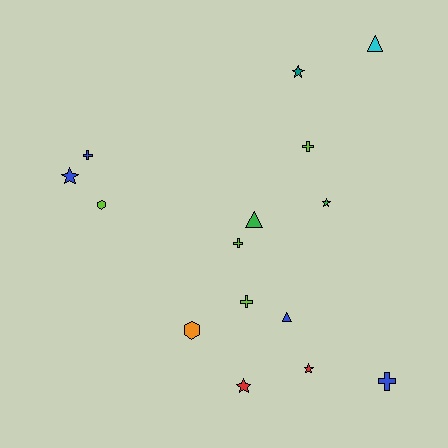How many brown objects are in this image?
There are no brown objects.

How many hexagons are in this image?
There are 2 hexagons.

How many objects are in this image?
There are 15 objects.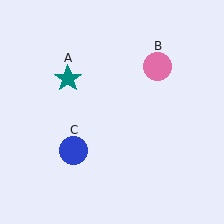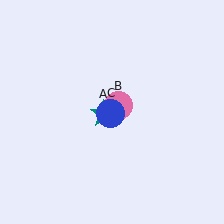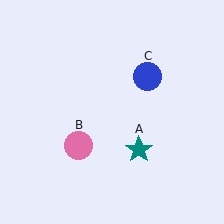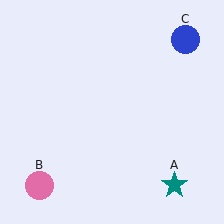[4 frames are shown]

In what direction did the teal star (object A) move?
The teal star (object A) moved down and to the right.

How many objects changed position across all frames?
3 objects changed position: teal star (object A), pink circle (object B), blue circle (object C).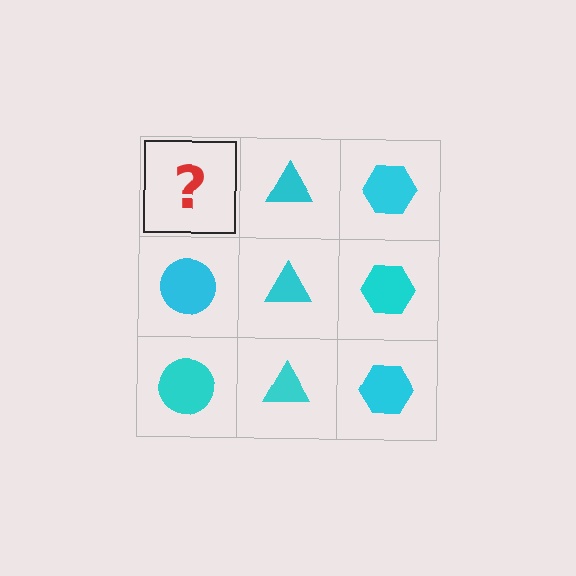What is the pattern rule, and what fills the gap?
The rule is that each column has a consistent shape. The gap should be filled with a cyan circle.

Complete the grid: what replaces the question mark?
The question mark should be replaced with a cyan circle.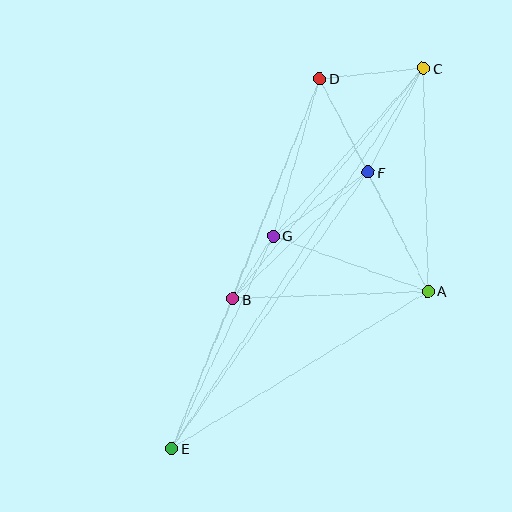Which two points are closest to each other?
Points B and G are closest to each other.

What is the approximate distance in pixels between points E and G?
The distance between E and G is approximately 235 pixels.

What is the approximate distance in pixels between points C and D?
The distance between C and D is approximately 104 pixels.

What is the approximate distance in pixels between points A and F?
The distance between A and F is approximately 133 pixels.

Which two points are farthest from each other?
Points C and E are farthest from each other.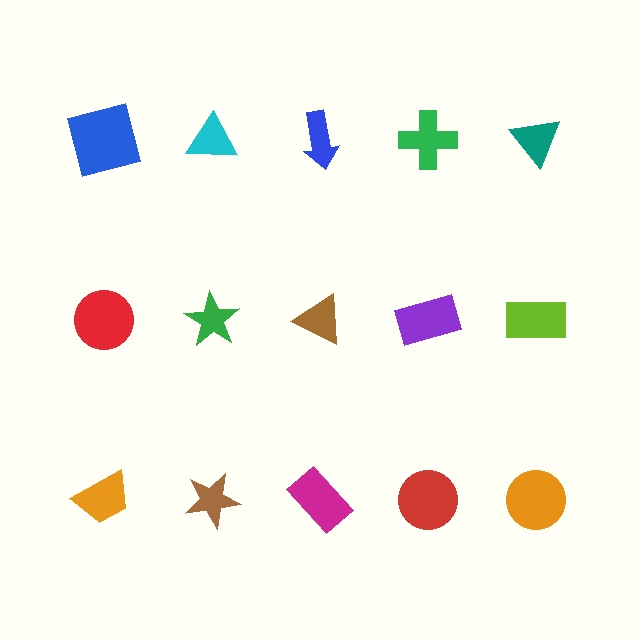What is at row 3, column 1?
An orange trapezoid.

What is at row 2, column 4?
A purple rectangle.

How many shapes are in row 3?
5 shapes.